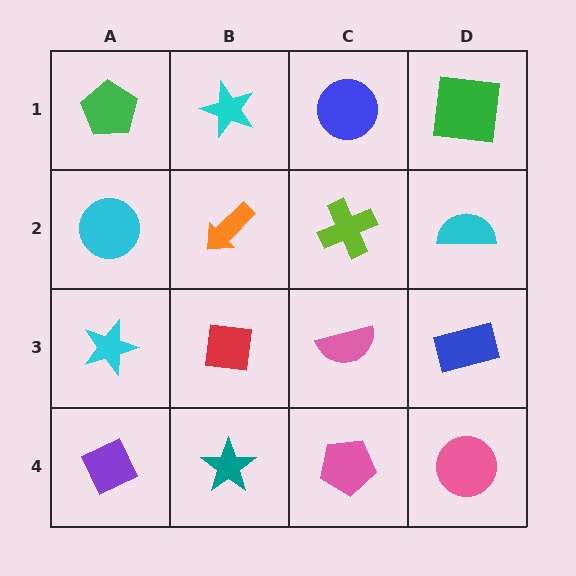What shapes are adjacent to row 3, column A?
A cyan circle (row 2, column A), a purple diamond (row 4, column A), a red square (row 3, column B).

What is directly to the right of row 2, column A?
An orange arrow.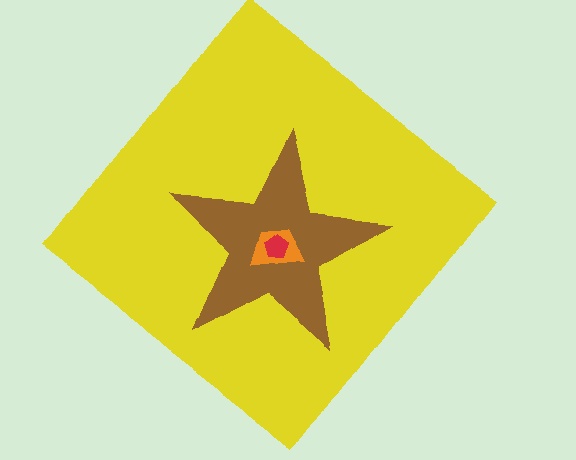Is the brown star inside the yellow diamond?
Yes.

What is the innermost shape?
The red pentagon.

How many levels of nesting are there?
4.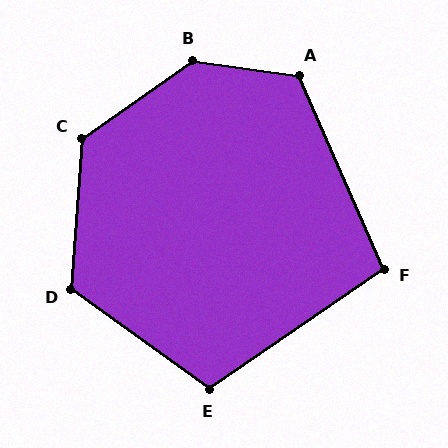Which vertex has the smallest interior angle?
F, at approximately 101 degrees.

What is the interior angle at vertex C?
Approximately 129 degrees (obtuse).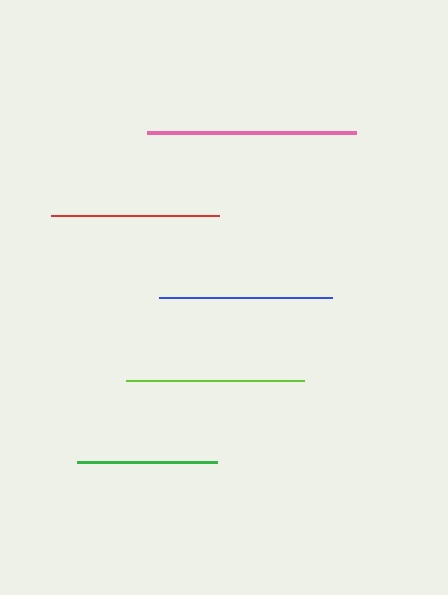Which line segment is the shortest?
The green line is the shortest at approximately 141 pixels.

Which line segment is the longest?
The pink line is the longest at approximately 210 pixels.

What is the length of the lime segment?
The lime segment is approximately 178 pixels long.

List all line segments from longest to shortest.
From longest to shortest: pink, lime, blue, red, green.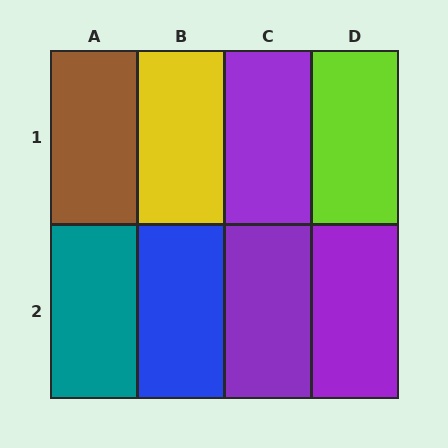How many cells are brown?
1 cell is brown.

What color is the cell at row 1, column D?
Lime.